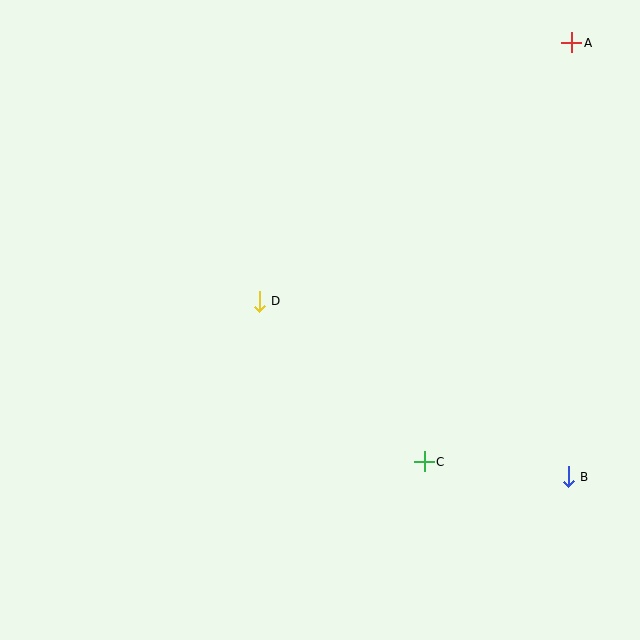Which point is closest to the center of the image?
Point D at (259, 301) is closest to the center.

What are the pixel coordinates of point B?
Point B is at (568, 477).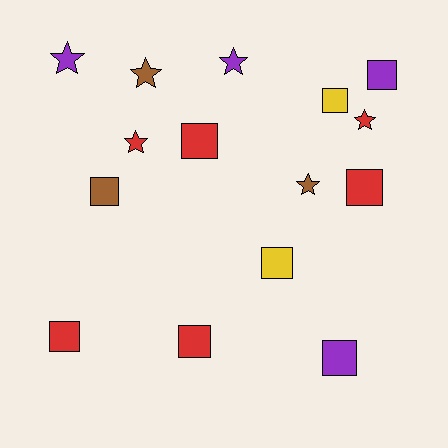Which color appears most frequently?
Red, with 6 objects.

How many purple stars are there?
There are 2 purple stars.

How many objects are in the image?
There are 15 objects.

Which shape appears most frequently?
Square, with 9 objects.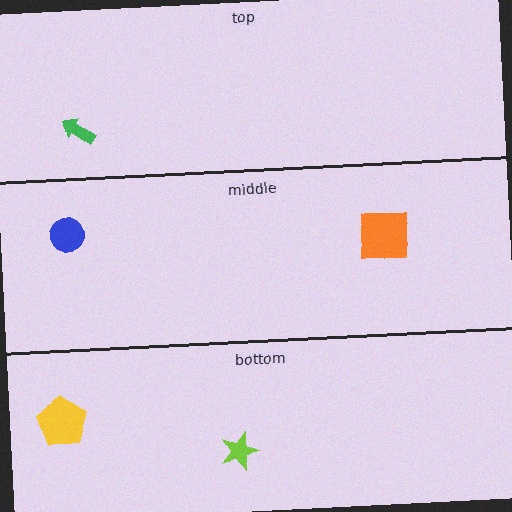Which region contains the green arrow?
The top region.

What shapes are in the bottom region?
The lime star, the yellow pentagon.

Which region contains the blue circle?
The middle region.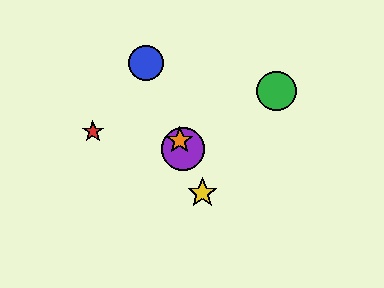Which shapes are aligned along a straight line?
The blue circle, the yellow star, the purple circle, the orange star are aligned along a straight line.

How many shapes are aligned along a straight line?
4 shapes (the blue circle, the yellow star, the purple circle, the orange star) are aligned along a straight line.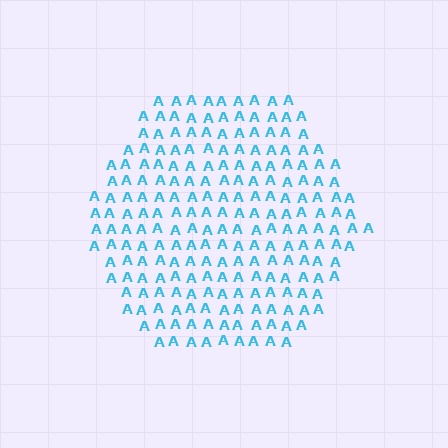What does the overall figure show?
The overall figure shows a hexagon.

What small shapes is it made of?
It is made of small letter A's.